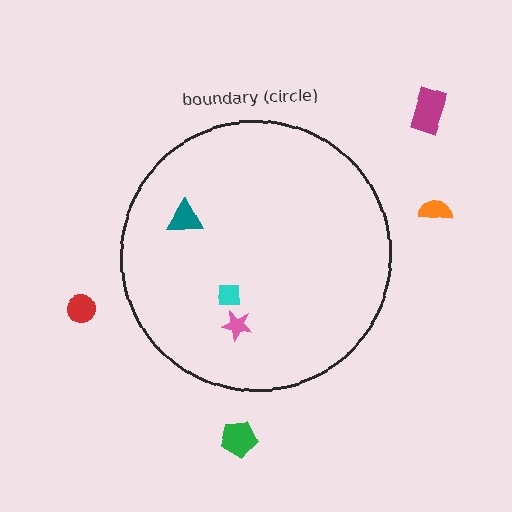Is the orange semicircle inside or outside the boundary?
Outside.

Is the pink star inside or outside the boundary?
Inside.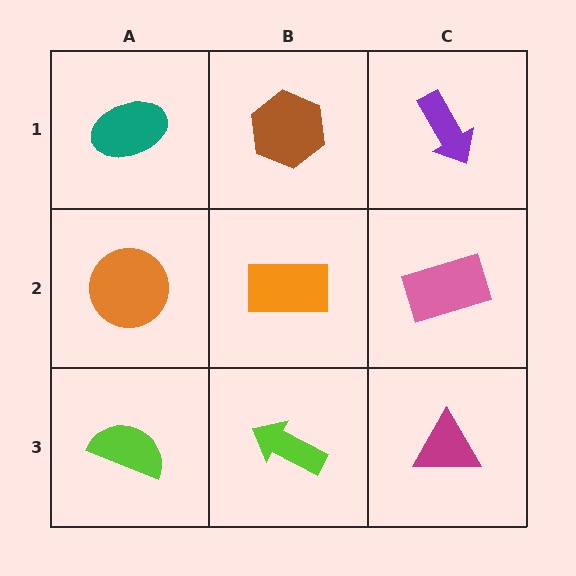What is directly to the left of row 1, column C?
A brown hexagon.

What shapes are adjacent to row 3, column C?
A pink rectangle (row 2, column C), a lime arrow (row 3, column B).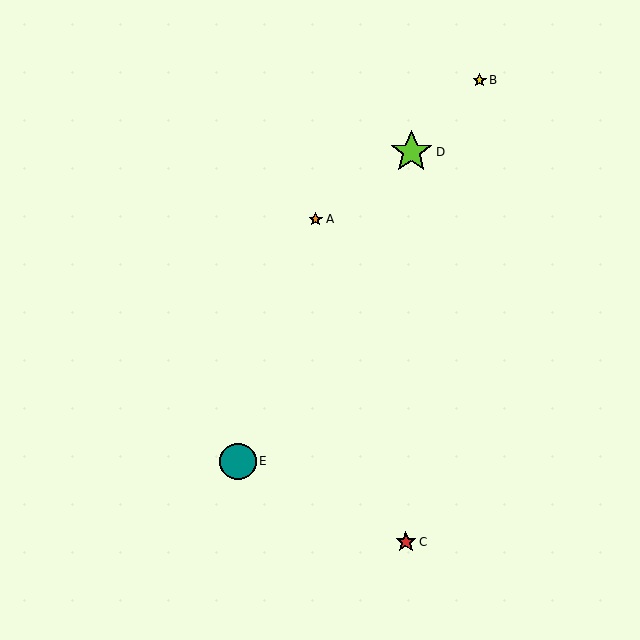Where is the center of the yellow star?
The center of the yellow star is at (480, 80).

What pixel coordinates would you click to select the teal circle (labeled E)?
Click at (238, 461) to select the teal circle E.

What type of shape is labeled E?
Shape E is a teal circle.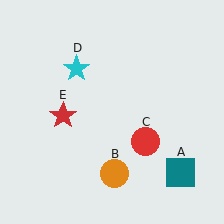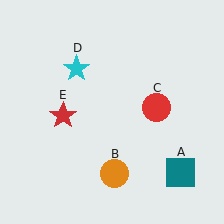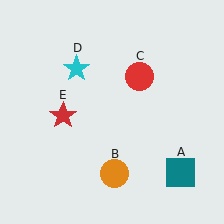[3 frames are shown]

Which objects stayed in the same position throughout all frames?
Teal square (object A) and orange circle (object B) and cyan star (object D) and red star (object E) remained stationary.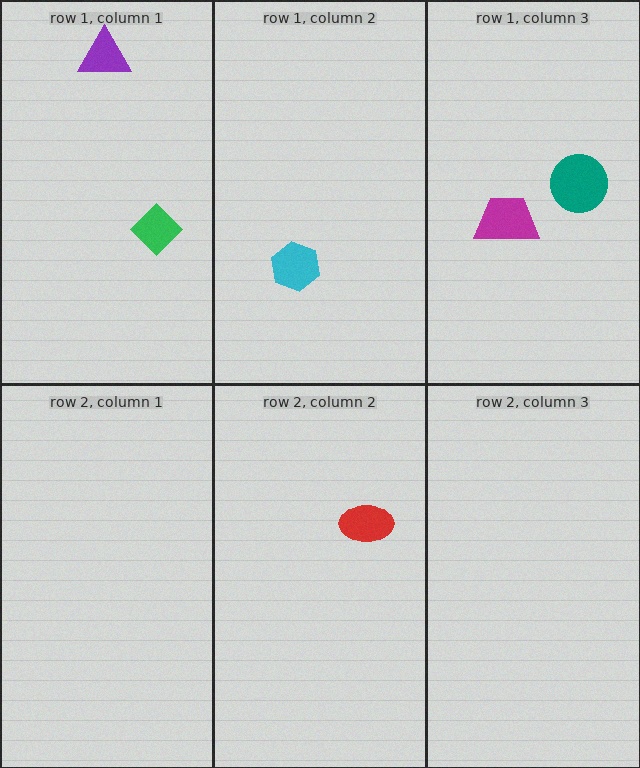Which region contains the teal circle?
The row 1, column 3 region.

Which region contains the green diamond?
The row 1, column 1 region.